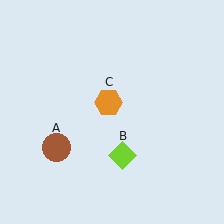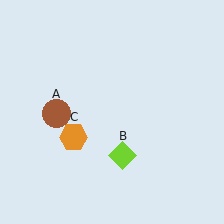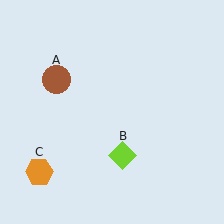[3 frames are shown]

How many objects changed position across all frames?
2 objects changed position: brown circle (object A), orange hexagon (object C).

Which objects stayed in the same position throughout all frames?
Lime diamond (object B) remained stationary.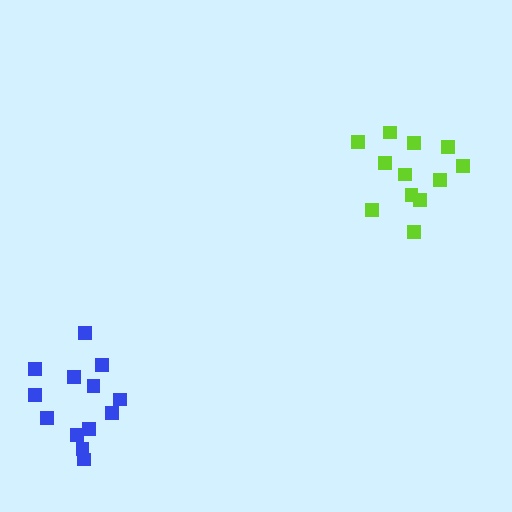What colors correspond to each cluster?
The clusters are colored: blue, lime.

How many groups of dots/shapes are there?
There are 2 groups.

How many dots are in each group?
Group 1: 13 dots, Group 2: 12 dots (25 total).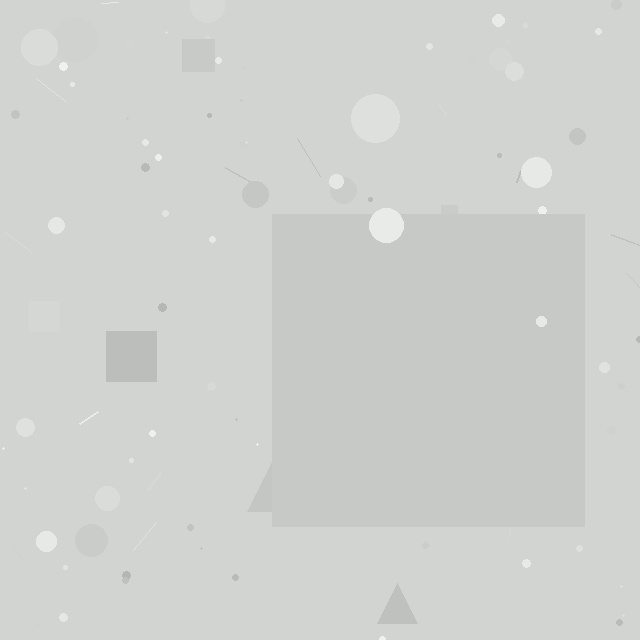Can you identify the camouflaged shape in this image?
The camouflaged shape is a square.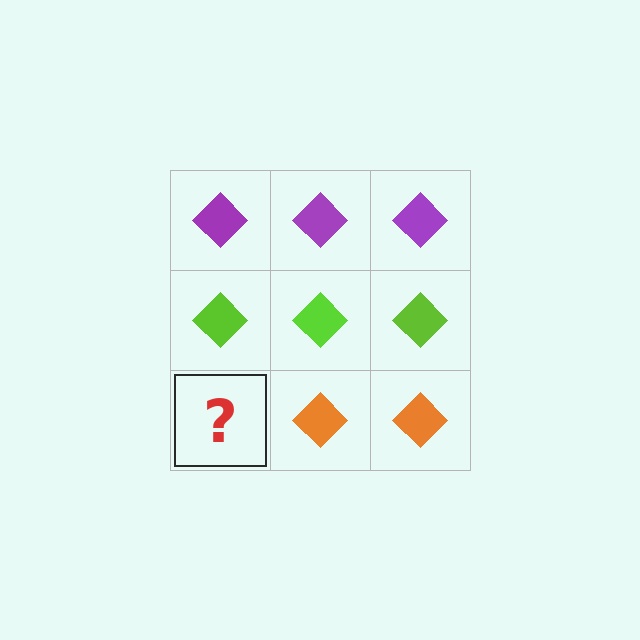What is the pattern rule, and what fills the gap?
The rule is that each row has a consistent color. The gap should be filled with an orange diamond.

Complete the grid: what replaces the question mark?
The question mark should be replaced with an orange diamond.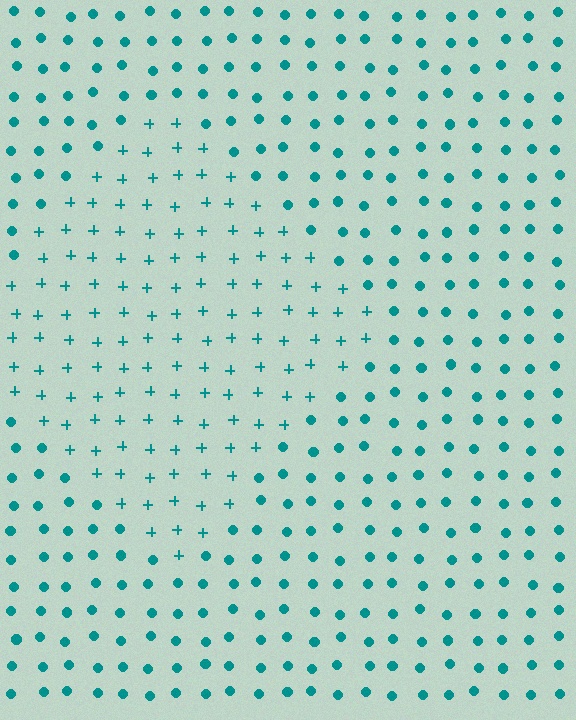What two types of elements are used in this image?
The image uses plus signs inside the diamond region and circles outside it.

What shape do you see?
I see a diamond.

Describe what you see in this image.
The image is filled with small teal elements arranged in a uniform grid. A diamond-shaped region contains plus signs, while the surrounding area contains circles. The boundary is defined purely by the change in element shape.